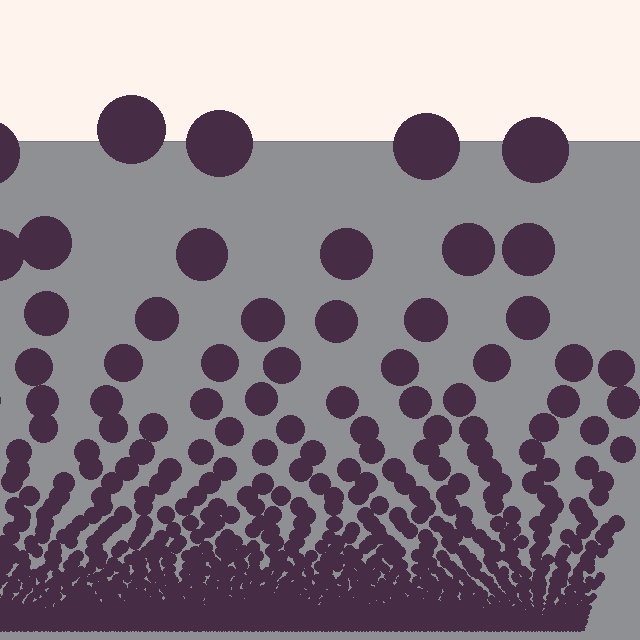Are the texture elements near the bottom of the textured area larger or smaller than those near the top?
Smaller. The gradient is inverted — elements near the bottom are smaller and denser.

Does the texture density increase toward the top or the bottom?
Density increases toward the bottom.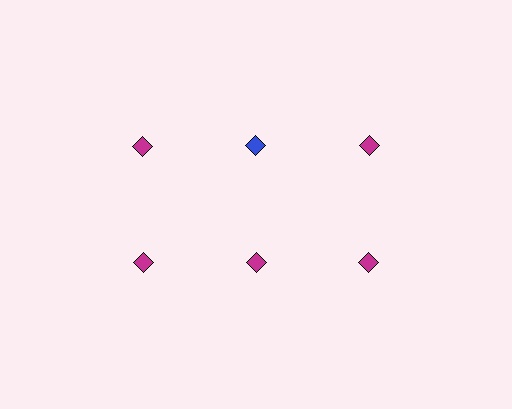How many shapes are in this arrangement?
There are 6 shapes arranged in a grid pattern.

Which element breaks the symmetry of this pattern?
The blue diamond in the top row, second from left column breaks the symmetry. All other shapes are magenta diamonds.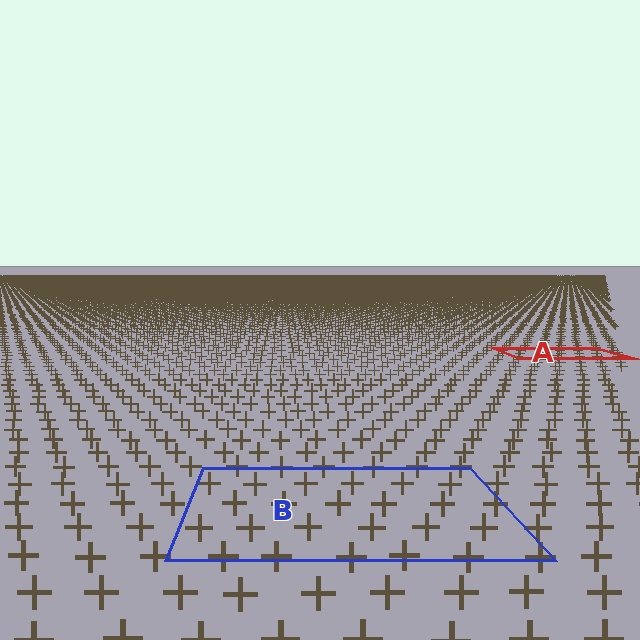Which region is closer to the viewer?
Region B is closer. The texture elements there are larger and more spread out.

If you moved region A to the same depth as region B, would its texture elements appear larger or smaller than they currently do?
They would appear larger. At a closer depth, the same texture elements are projected at a bigger on-screen size.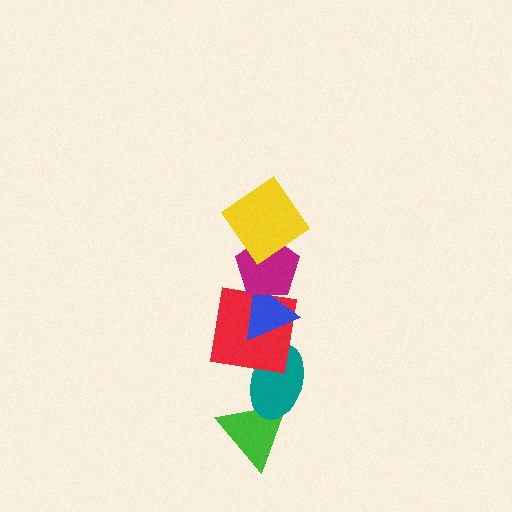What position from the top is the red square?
The red square is 4th from the top.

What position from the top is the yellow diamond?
The yellow diamond is 1st from the top.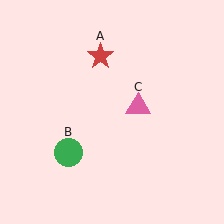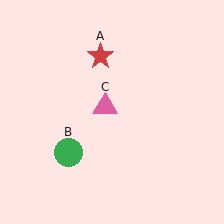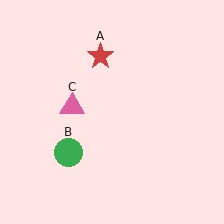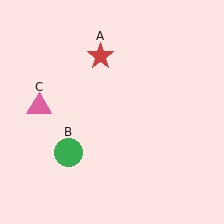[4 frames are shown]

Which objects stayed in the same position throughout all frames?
Red star (object A) and green circle (object B) remained stationary.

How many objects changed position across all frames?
1 object changed position: pink triangle (object C).